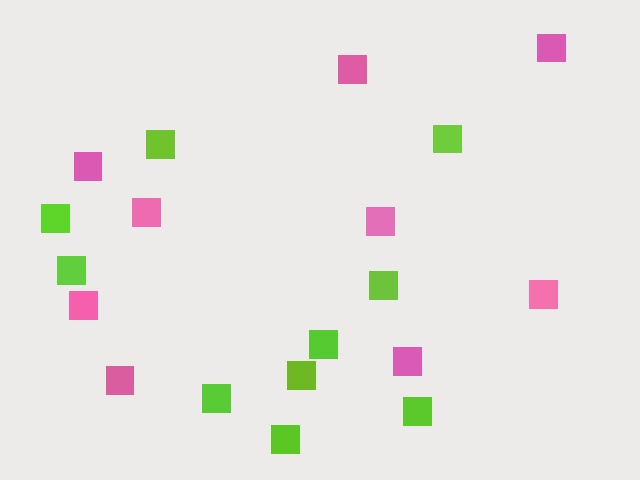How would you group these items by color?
There are 2 groups: one group of lime squares (10) and one group of pink squares (9).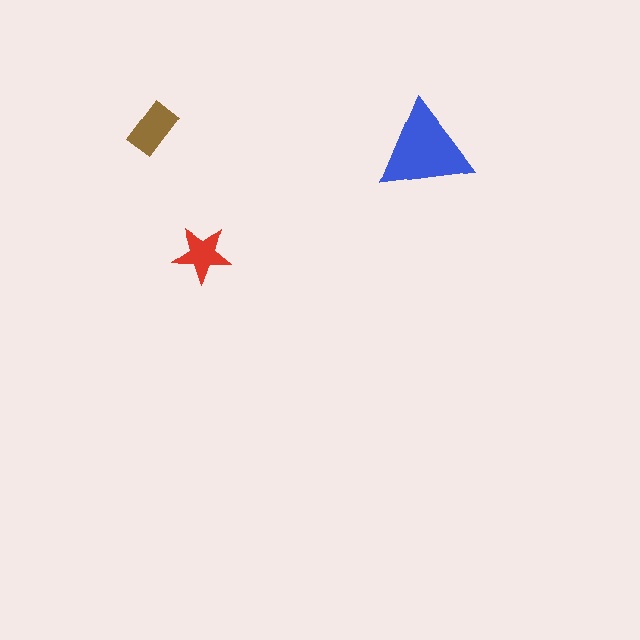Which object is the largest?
The blue triangle.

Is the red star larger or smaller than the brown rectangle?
Smaller.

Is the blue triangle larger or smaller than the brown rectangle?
Larger.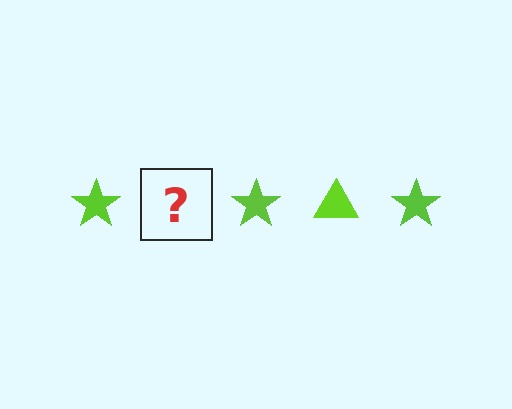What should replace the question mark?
The question mark should be replaced with a lime triangle.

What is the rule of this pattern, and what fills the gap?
The rule is that the pattern cycles through star, triangle shapes in lime. The gap should be filled with a lime triangle.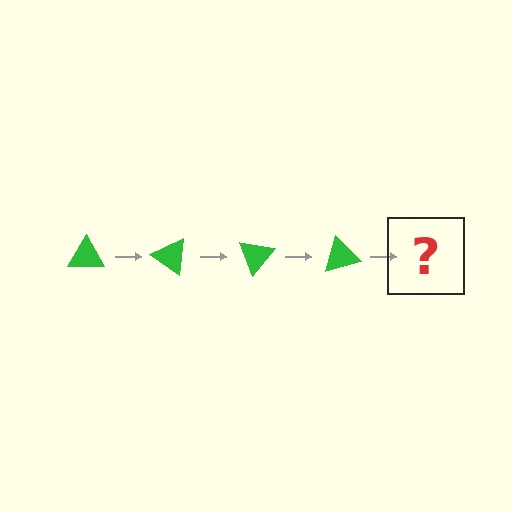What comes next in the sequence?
The next element should be a green triangle rotated 140 degrees.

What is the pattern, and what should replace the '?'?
The pattern is that the triangle rotates 35 degrees each step. The '?' should be a green triangle rotated 140 degrees.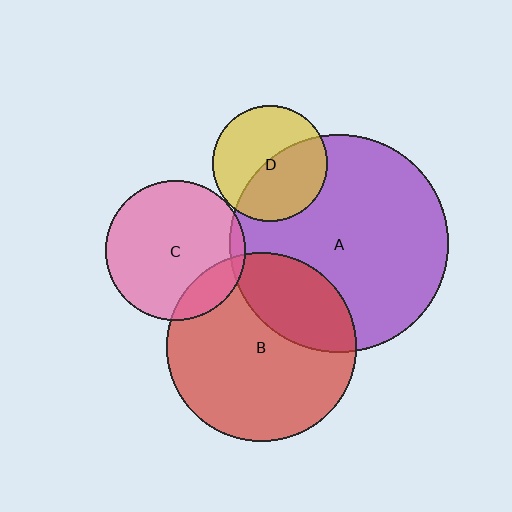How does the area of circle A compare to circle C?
Approximately 2.4 times.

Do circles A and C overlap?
Yes.